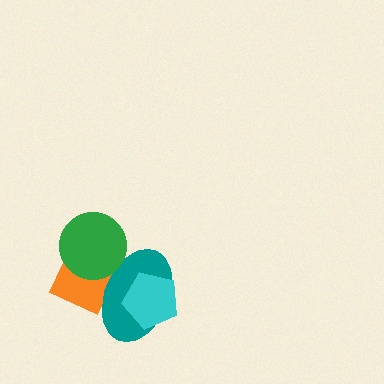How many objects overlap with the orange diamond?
2 objects overlap with the orange diamond.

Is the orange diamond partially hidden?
Yes, it is partially covered by another shape.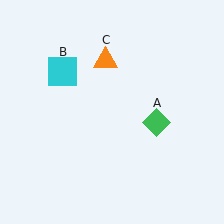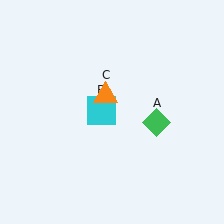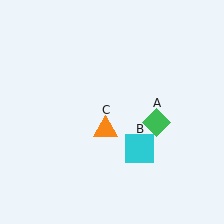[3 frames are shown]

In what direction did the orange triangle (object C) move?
The orange triangle (object C) moved down.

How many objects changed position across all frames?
2 objects changed position: cyan square (object B), orange triangle (object C).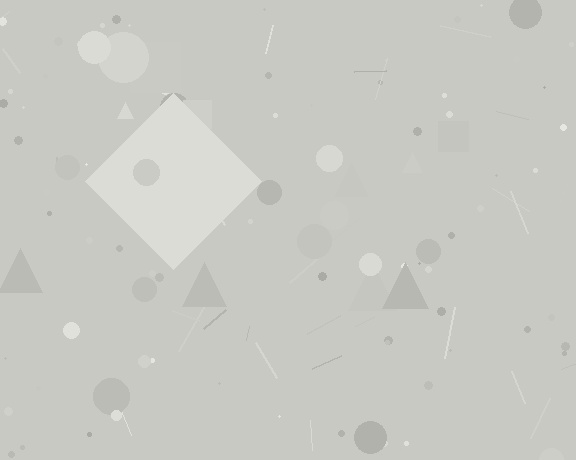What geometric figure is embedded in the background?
A diamond is embedded in the background.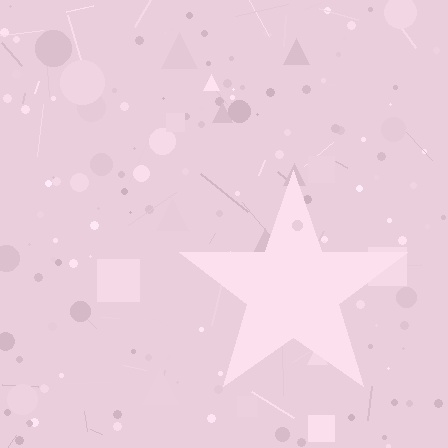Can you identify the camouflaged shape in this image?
The camouflaged shape is a star.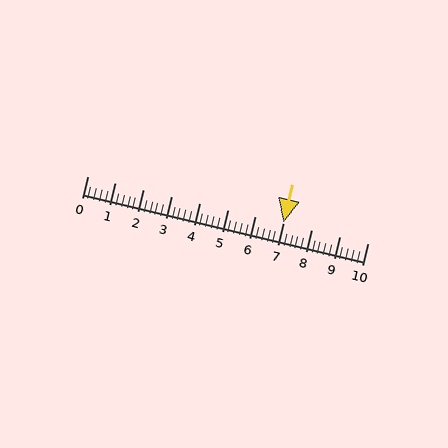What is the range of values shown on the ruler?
The ruler shows values from 0 to 10.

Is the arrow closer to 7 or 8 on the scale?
The arrow is closer to 7.